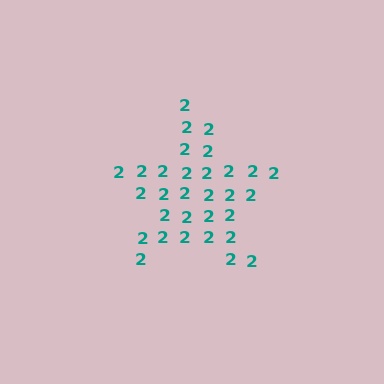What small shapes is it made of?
It is made of small digit 2's.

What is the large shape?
The large shape is a star.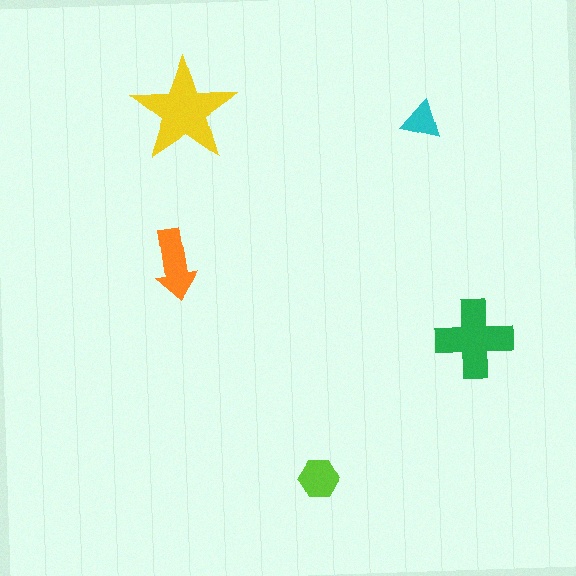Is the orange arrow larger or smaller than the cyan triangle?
Larger.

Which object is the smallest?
The cyan triangle.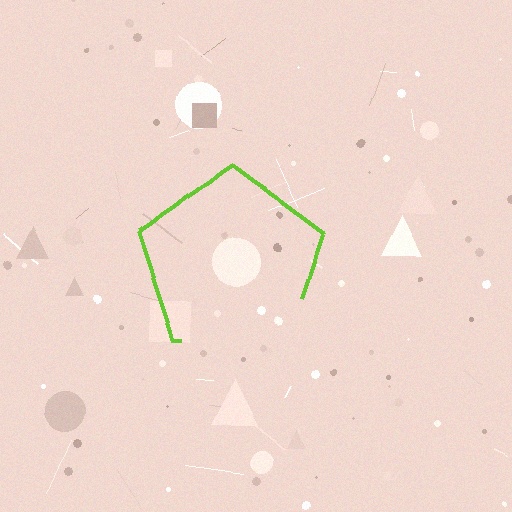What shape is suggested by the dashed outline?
The dashed outline suggests a pentagon.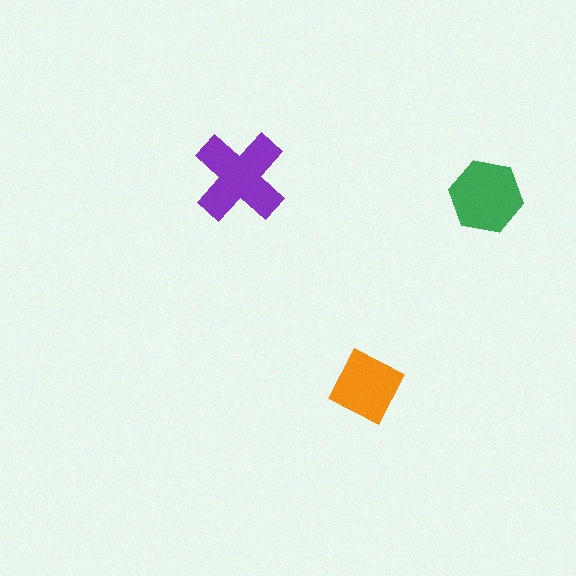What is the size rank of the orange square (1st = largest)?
3rd.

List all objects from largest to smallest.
The purple cross, the green hexagon, the orange square.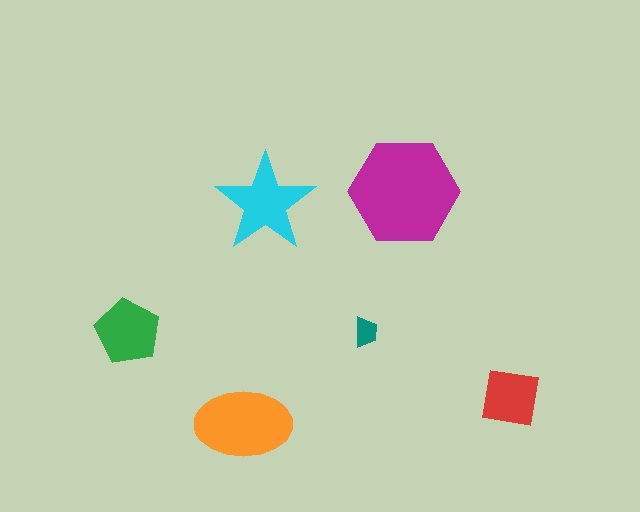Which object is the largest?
The magenta hexagon.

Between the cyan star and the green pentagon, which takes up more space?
The cyan star.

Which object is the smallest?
The teal trapezoid.